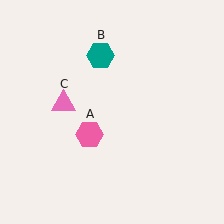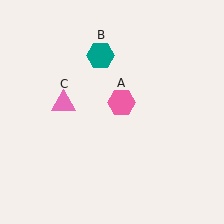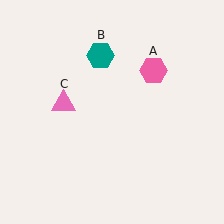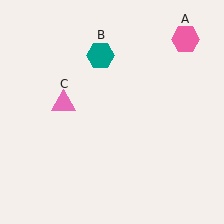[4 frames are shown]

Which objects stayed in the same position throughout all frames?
Teal hexagon (object B) and pink triangle (object C) remained stationary.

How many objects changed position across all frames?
1 object changed position: pink hexagon (object A).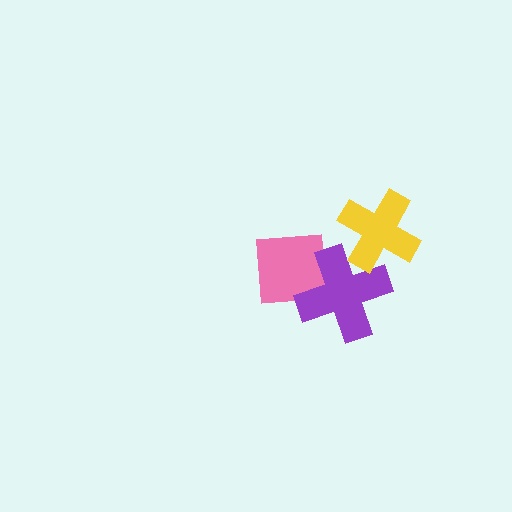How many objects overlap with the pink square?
1 object overlaps with the pink square.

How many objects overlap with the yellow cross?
1 object overlaps with the yellow cross.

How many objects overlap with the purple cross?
2 objects overlap with the purple cross.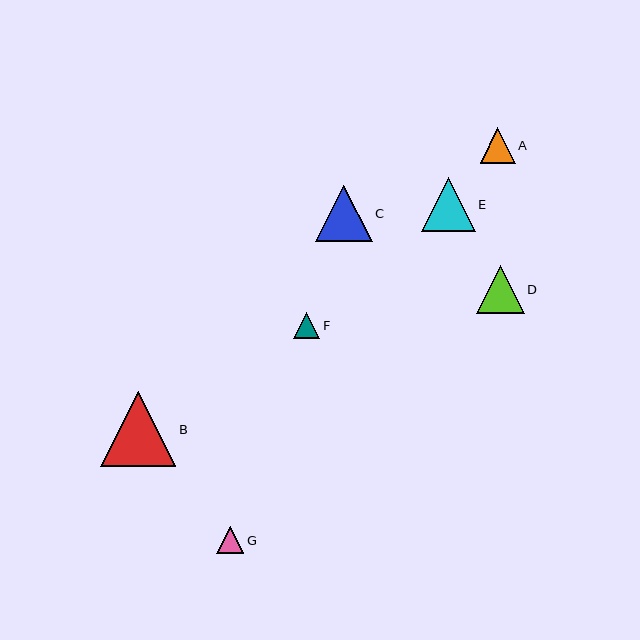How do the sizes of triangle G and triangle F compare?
Triangle G and triangle F are approximately the same size.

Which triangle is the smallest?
Triangle F is the smallest with a size of approximately 27 pixels.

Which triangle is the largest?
Triangle B is the largest with a size of approximately 75 pixels.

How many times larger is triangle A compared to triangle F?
Triangle A is approximately 1.3 times the size of triangle F.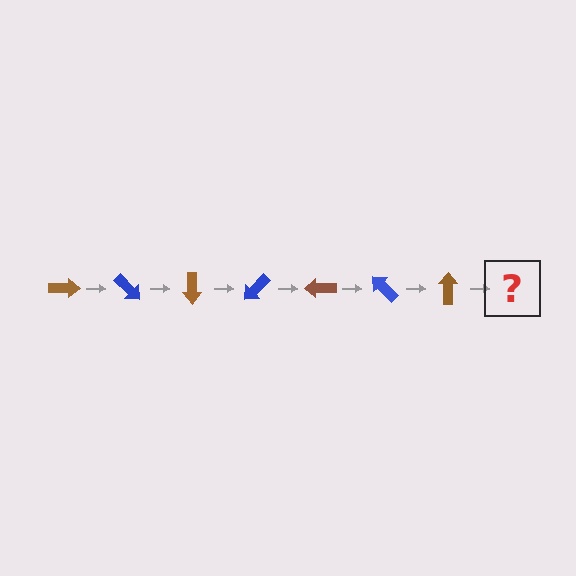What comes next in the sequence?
The next element should be a blue arrow, rotated 315 degrees from the start.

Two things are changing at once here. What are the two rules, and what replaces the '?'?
The two rules are that it rotates 45 degrees each step and the color cycles through brown and blue. The '?' should be a blue arrow, rotated 315 degrees from the start.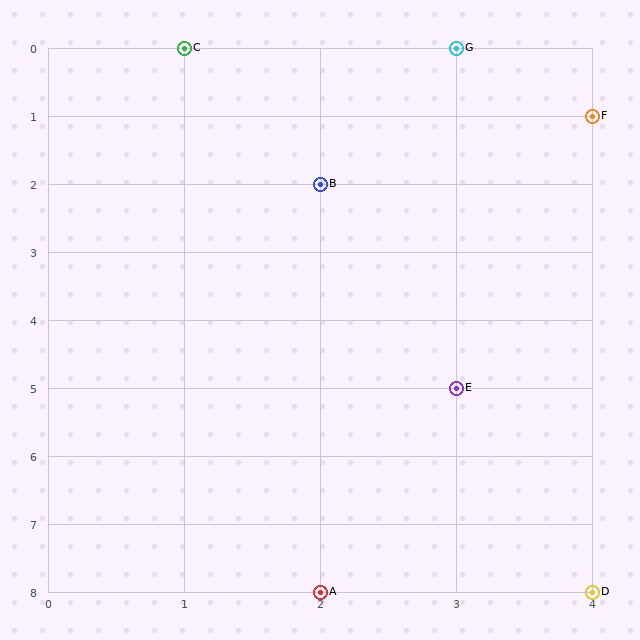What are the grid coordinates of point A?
Point A is at grid coordinates (2, 8).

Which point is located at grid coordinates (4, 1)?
Point F is at (4, 1).